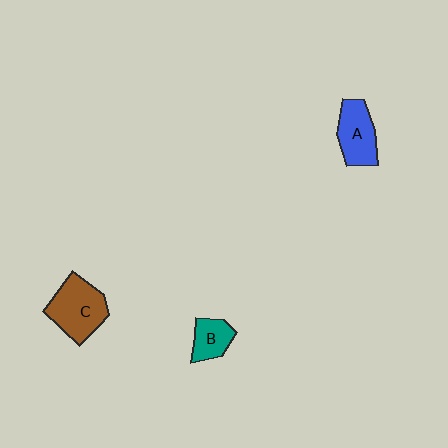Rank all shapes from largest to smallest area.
From largest to smallest: C (brown), A (blue), B (teal).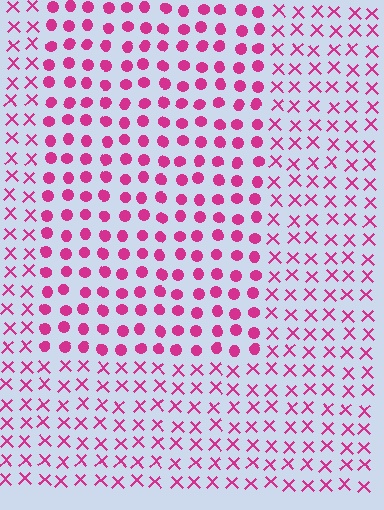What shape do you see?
I see a rectangle.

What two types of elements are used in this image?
The image uses circles inside the rectangle region and X marks outside it.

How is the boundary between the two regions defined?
The boundary is defined by a change in element shape: circles inside vs. X marks outside. All elements share the same color and spacing.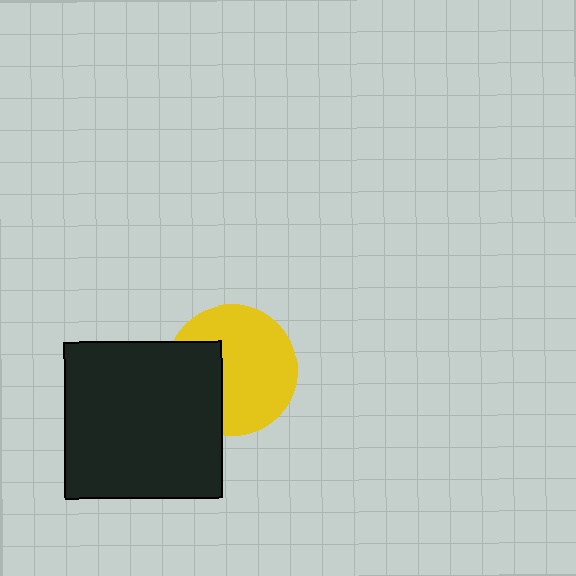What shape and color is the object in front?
The object in front is a black square.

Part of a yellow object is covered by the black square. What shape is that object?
It is a circle.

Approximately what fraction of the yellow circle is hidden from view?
Roughly 32% of the yellow circle is hidden behind the black square.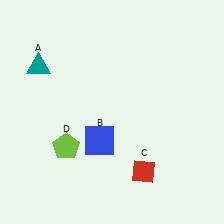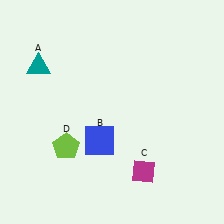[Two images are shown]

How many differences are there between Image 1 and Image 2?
There is 1 difference between the two images.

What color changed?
The diamond (C) changed from red in Image 1 to magenta in Image 2.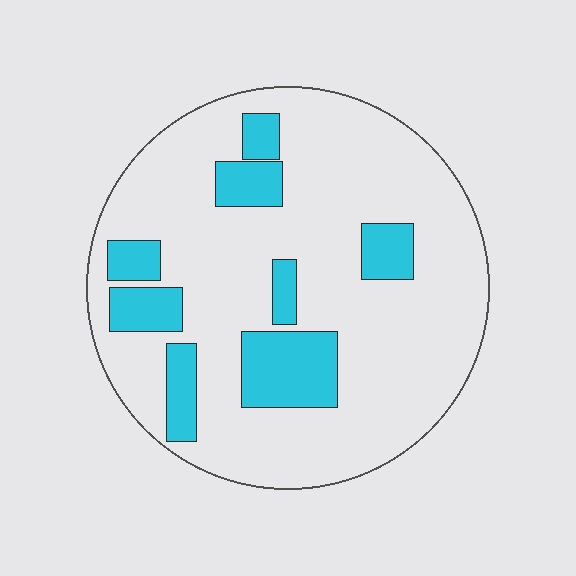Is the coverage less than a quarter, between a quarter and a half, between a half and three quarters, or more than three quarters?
Less than a quarter.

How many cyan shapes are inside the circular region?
8.